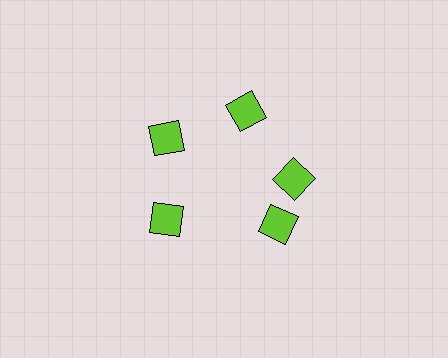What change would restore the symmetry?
The symmetry would be restored by rotating it back into even spacing with its neighbors so that all 5 diamonds sit at equal angles and equal distance from the center.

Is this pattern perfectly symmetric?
No. The 5 lime diamonds are arranged in a ring, but one element near the 5 o'clock position is rotated out of alignment along the ring, breaking the 5-fold rotational symmetry.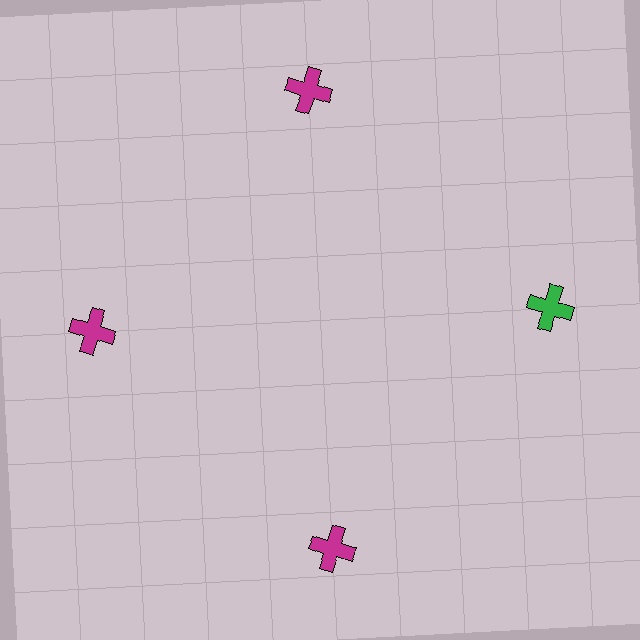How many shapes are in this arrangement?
There are 4 shapes arranged in a ring pattern.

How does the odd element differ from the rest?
It has a different color: green instead of magenta.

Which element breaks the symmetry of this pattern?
The green cross at roughly the 3 o'clock position breaks the symmetry. All other shapes are magenta crosses.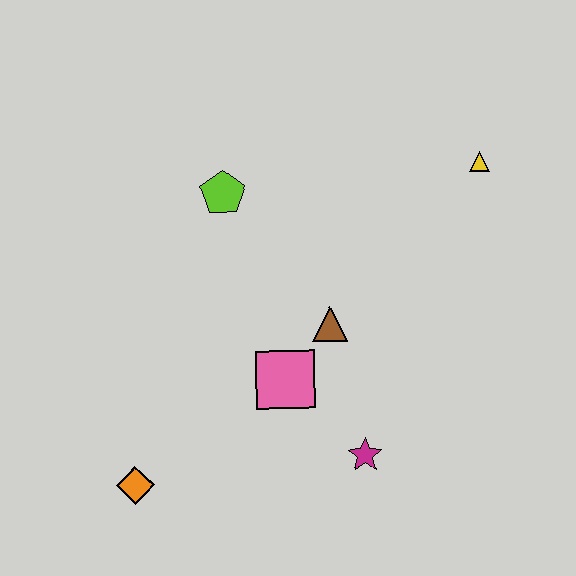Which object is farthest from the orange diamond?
The yellow triangle is farthest from the orange diamond.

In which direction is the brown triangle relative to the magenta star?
The brown triangle is above the magenta star.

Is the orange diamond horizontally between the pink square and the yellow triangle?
No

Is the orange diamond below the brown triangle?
Yes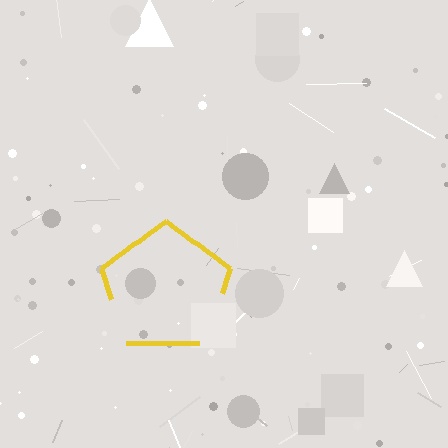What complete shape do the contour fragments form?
The contour fragments form a pentagon.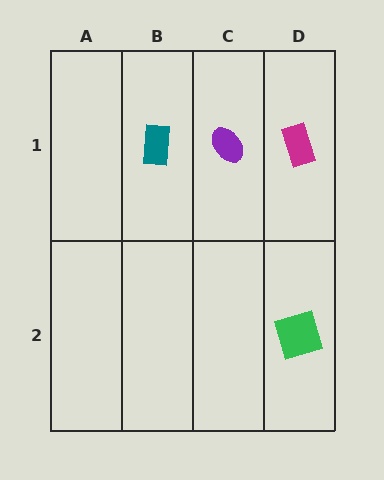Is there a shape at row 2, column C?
No, that cell is empty.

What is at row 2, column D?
A green square.